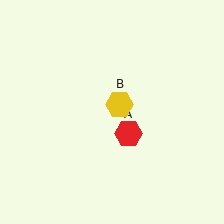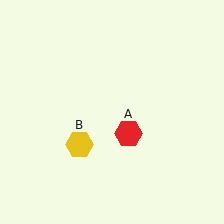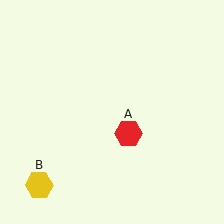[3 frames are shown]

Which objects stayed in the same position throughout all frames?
Red hexagon (object A) remained stationary.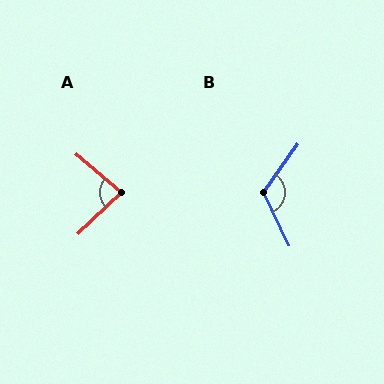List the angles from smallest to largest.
A (84°), B (119°).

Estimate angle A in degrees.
Approximately 84 degrees.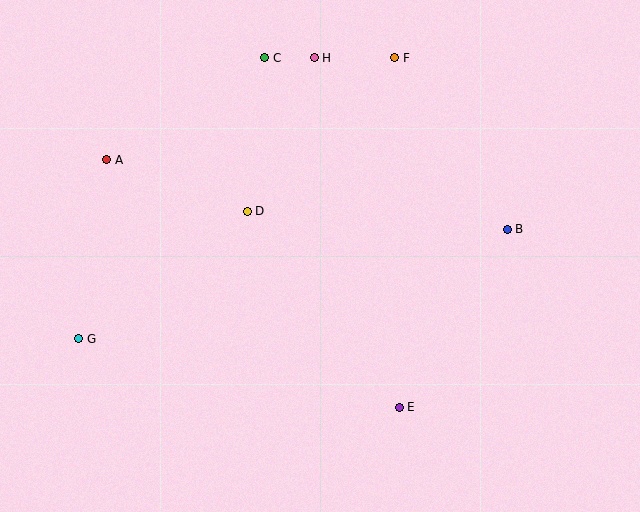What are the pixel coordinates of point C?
Point C is at (265, 58).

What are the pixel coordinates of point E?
Point E is at (399, 407).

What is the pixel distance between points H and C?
The distance between H and C is 50 pixels.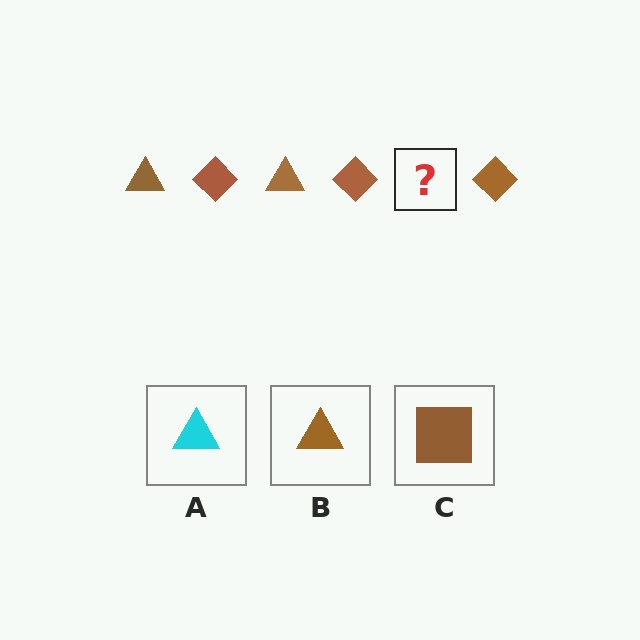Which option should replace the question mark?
Option B.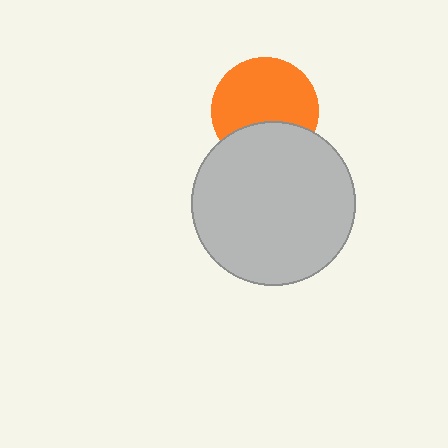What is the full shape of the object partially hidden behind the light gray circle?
The partially hidden object is an orange circle.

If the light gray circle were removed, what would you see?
You would see the complete orange circle.